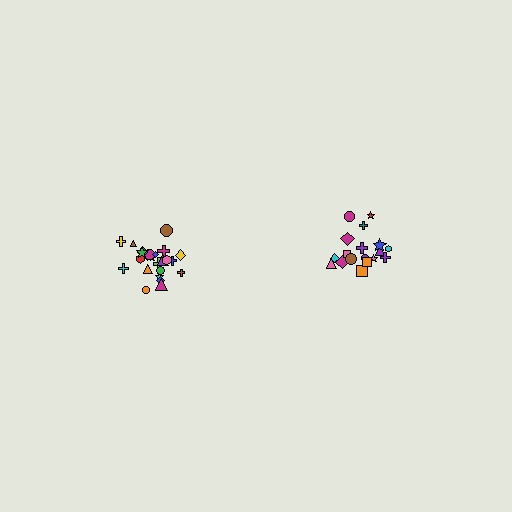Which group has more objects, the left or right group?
The left group.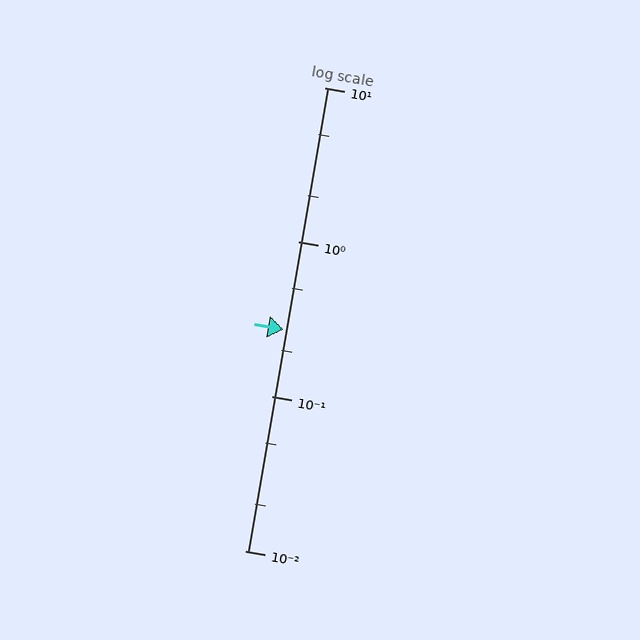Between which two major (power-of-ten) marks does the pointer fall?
The pointer is between 0.1 and 1.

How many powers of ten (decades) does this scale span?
The scale spans 3 decades, from 0.01 to 10.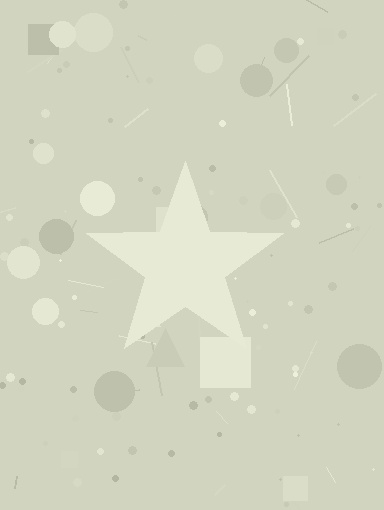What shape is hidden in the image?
A star is hidden in the image.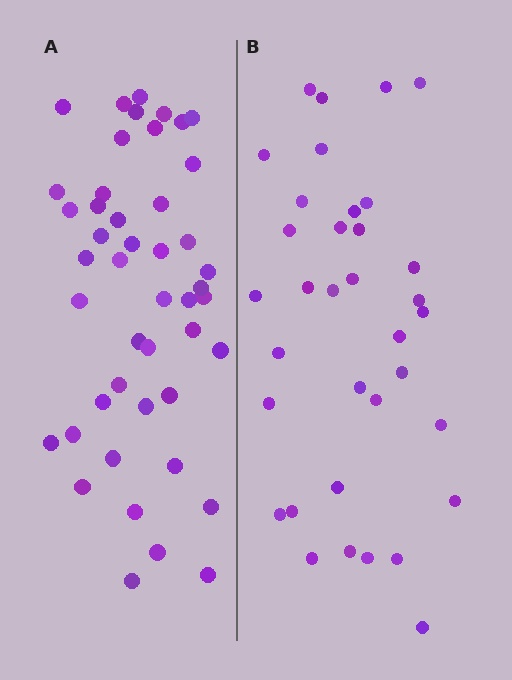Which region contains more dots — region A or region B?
Region A (the left region) has more dots.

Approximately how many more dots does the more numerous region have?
Region A has roughly 12 or so more dots than region B.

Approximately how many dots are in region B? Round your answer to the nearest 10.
About 40 dots. (The exact count is 35, which rounds to 40.)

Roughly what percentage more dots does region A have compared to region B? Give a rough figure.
About 30% more.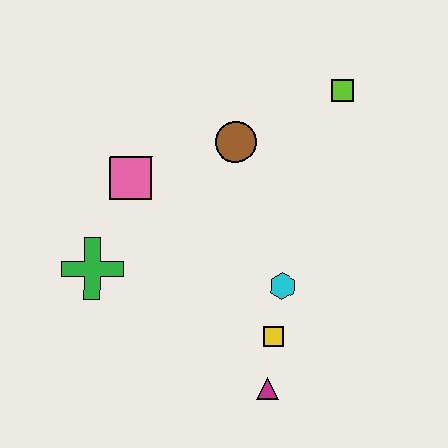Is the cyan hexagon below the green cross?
Yes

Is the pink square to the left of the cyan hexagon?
Yes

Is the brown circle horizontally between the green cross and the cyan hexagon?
Yes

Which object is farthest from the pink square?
The magenta triangle is farthest from the pink square.